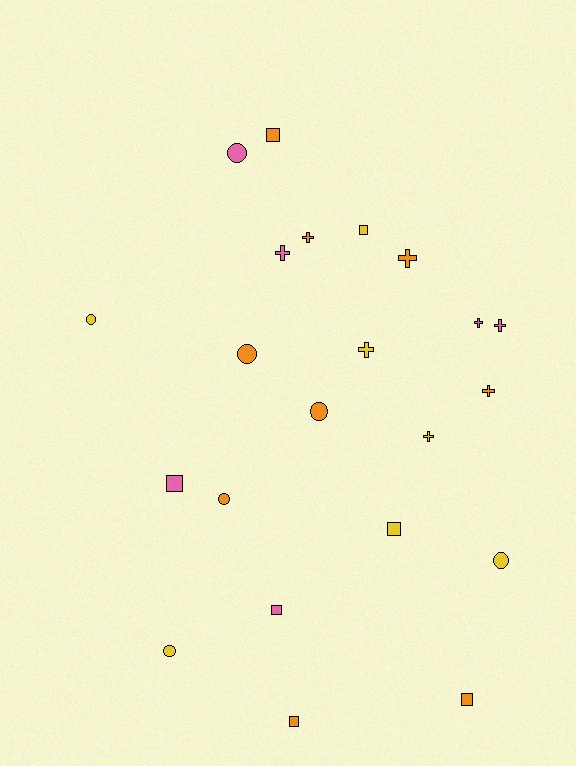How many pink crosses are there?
There are 3 pink crosses.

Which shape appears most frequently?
Cross, with 8 objects.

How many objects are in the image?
There are 22 objects.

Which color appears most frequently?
Orange, with 9 objects.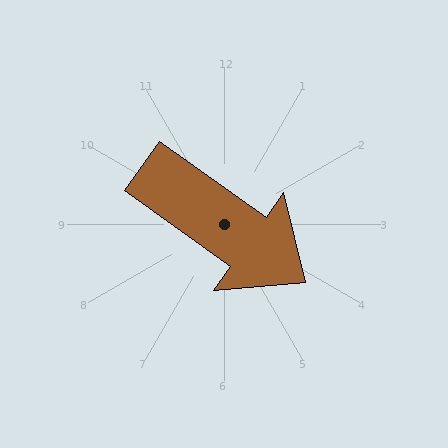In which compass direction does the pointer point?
Southeast.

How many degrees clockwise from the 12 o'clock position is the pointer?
Approximately 126 degrees.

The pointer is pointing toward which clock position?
Roughly 4 o'clock.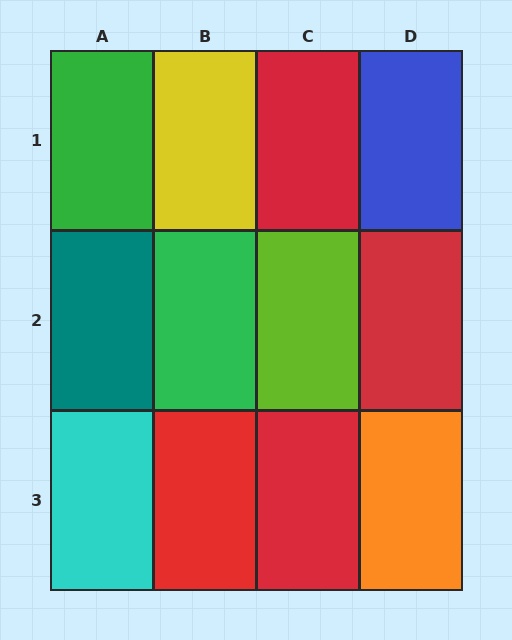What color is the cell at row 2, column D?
Red.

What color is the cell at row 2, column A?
Teal.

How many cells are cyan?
1 cell is cyan.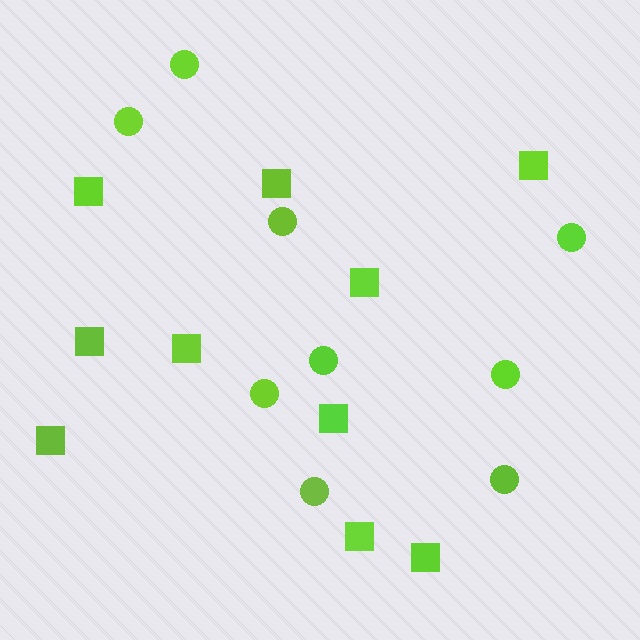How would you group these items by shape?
There are 2 groups: one group of squares (10) and one group of circles (9).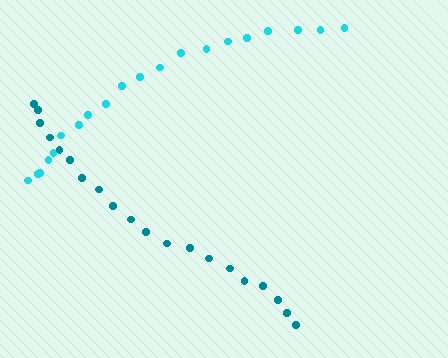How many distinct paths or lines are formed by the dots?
There are 2 distinct paths.